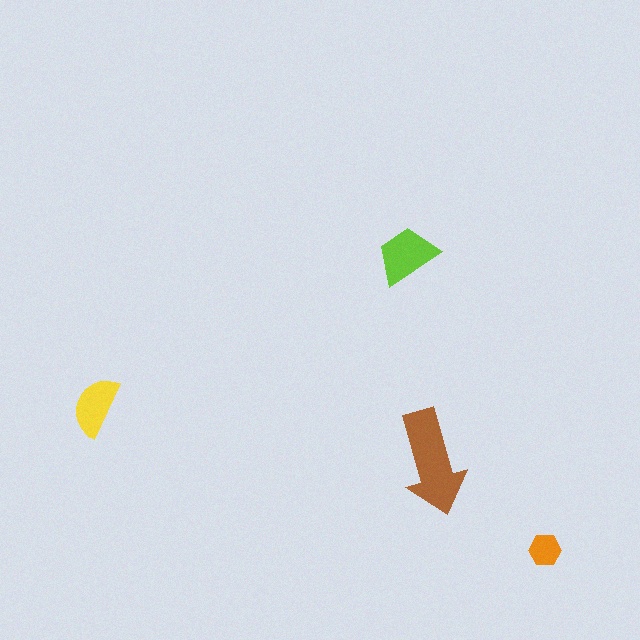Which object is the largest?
The brown arrow.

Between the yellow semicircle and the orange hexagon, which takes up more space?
The yellow semicircle.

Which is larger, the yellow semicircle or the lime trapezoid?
The lime trapezoid.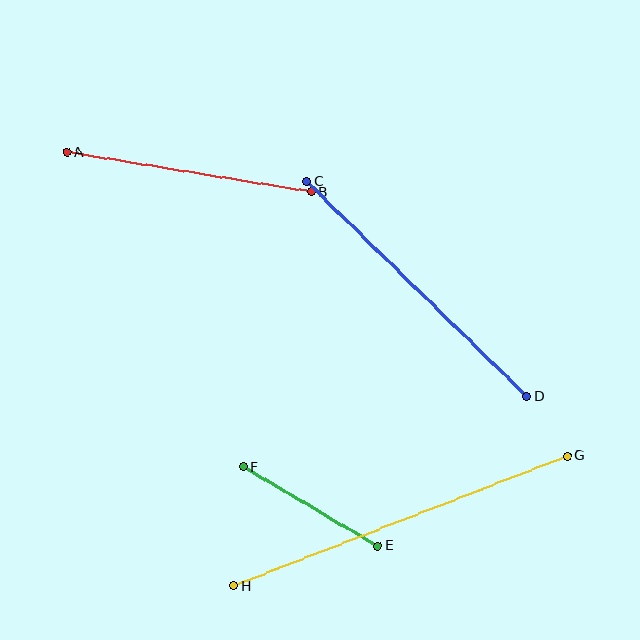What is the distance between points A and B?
The distance is approximately 248 pixels.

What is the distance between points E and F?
The distance is approximately 156 pixels.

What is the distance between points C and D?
The distance is approximately 307 pixels.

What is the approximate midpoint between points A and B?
The midpoint is at approximately (189, 172) pixels.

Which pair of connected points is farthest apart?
Points G and H are farthest apart.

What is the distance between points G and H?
The distance is approximately 358 pixels.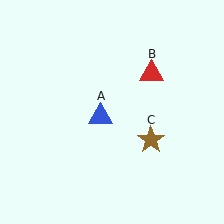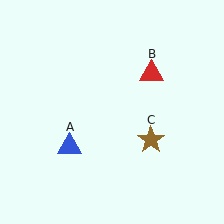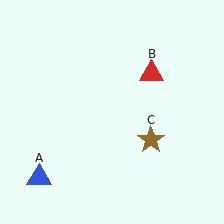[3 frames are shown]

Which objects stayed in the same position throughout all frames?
Red triangle (object B) and brown star (object C) remained stationary.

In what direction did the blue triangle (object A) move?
The blue triangle (object A) moved down and to the left.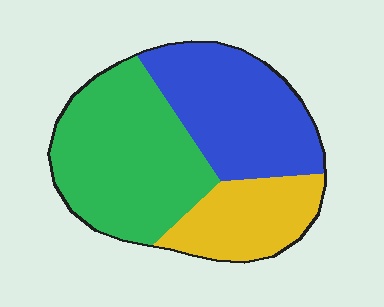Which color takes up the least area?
Yellow, at roughly 20%.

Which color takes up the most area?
Green, at roughly 45%.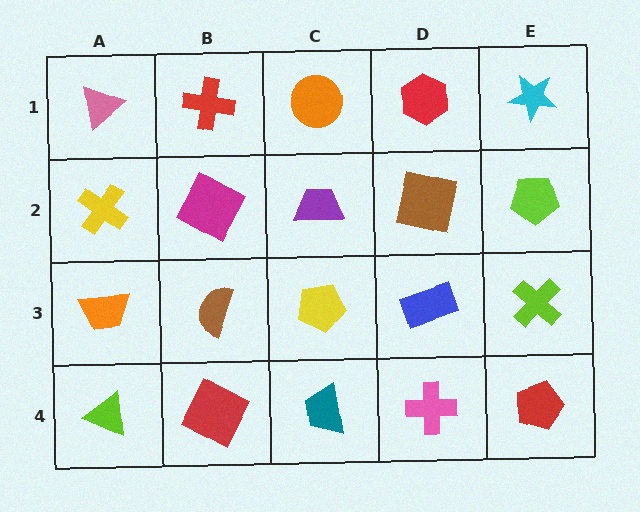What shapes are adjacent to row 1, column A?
A yellow cross (row 2, column A), a red cross (row 1, column B).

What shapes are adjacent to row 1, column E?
A lime pentagon (row 2, column E), a red hexagon (row 1, column D).